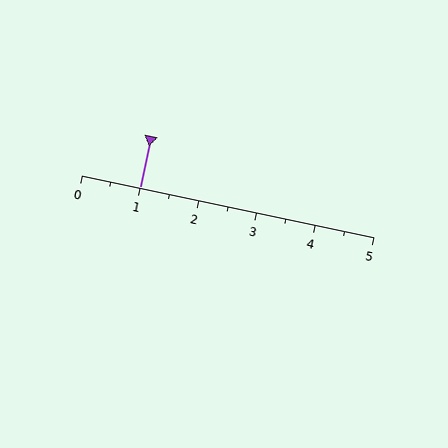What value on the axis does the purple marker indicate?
The marker indicates approximately 1.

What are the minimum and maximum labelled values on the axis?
The axis runs from 0 to 5.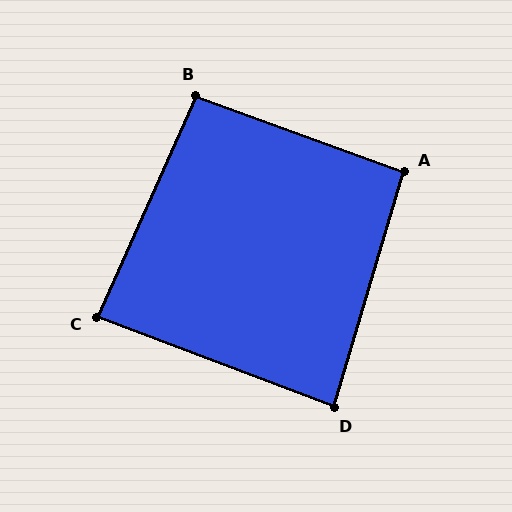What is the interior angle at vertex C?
Approximately 87 degrees (approximately right).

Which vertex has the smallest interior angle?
D, at approximately 86 degrees.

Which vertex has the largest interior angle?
B, at approximately 94 degrees.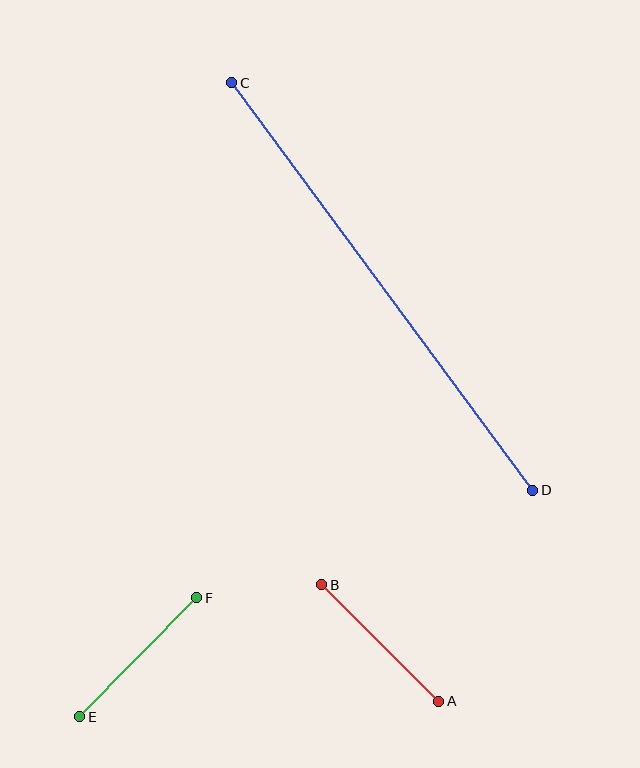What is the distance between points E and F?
The distance is approximately 167 pixels.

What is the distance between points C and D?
The distance is approximately 507 pixels.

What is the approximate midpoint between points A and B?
The midpoint is at approximately (380, 643) pixels.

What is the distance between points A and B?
The distance is approximately 165 pixels.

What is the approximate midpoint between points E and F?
The midpoint is at approximately (138, 657) pixels.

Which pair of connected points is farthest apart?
Points C and D are farthest apart.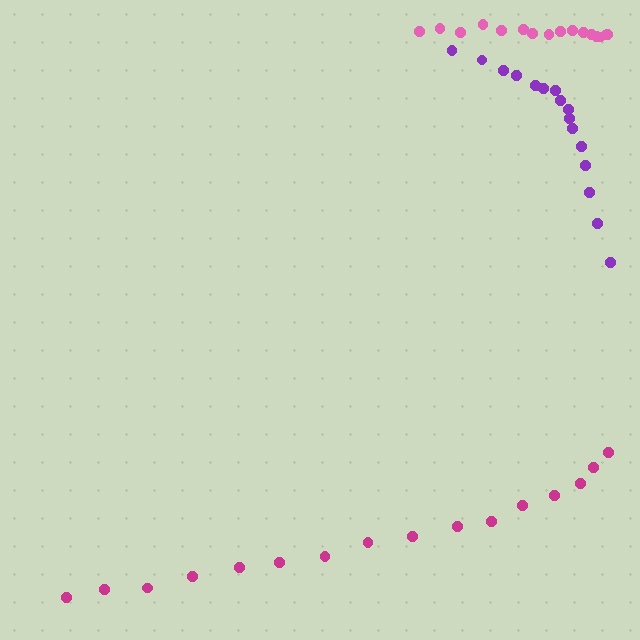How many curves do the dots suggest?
There are 3 distinct paths.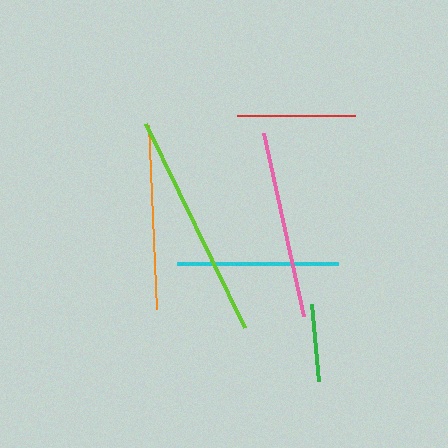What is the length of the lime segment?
The lime segment is approximately 227 pixels long.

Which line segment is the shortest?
The green line is the shortest at approximately 77 pixels.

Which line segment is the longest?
The lime line is the longest at approximately 227 pixels.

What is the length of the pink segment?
The pink segment is approximately 187 pixels long.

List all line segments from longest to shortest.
From longest to shortest: lime, pink, orange, cyan, red, green.